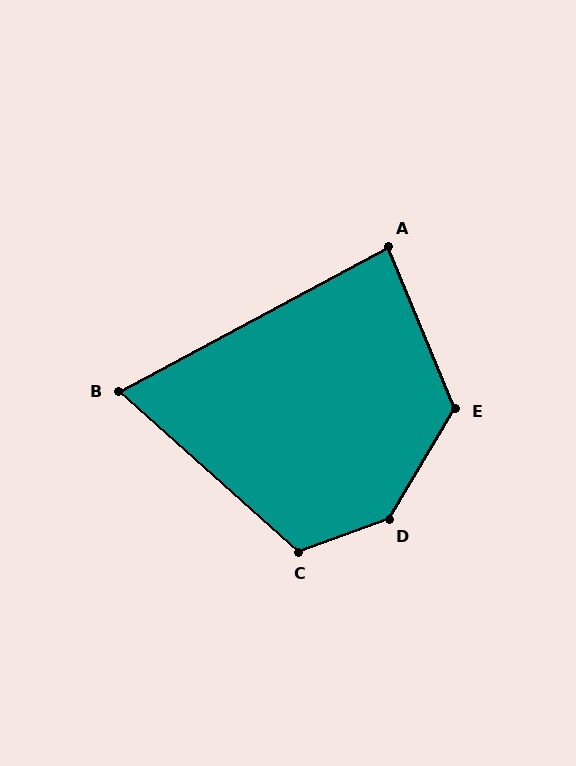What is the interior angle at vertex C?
Approximately 118 degrees (obtuse).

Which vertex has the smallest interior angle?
B, at approximately 70 degrees.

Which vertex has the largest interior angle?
D, at approximately 141 degrees.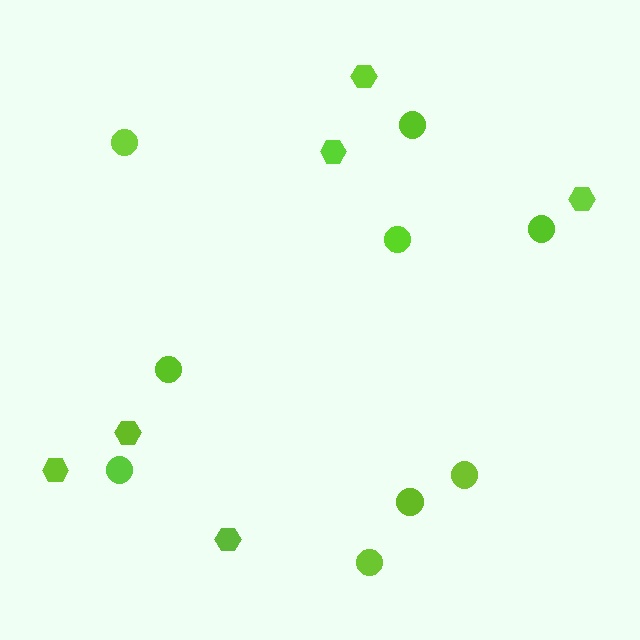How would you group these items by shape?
There are 2 groups: one group of hexagons (6) and one group of circles (9).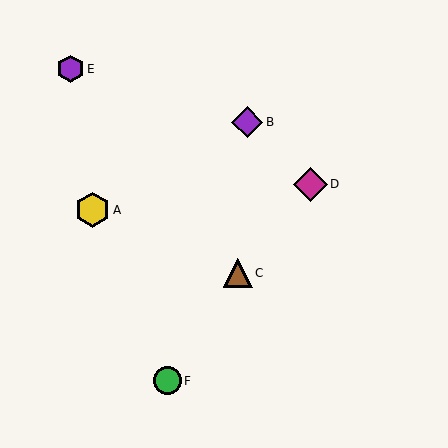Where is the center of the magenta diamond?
The center of the magenta diamond is at (310, 184).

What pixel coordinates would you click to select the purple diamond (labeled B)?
Click at (247, 122) to select the purple diamond B.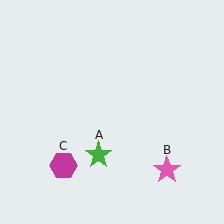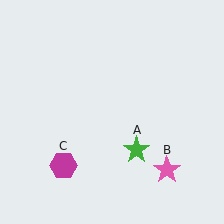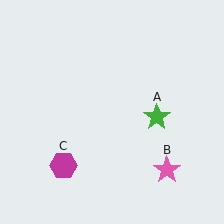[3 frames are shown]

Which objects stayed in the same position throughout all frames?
Pink star (object B) and magenta hexagon (object C) remained stationary.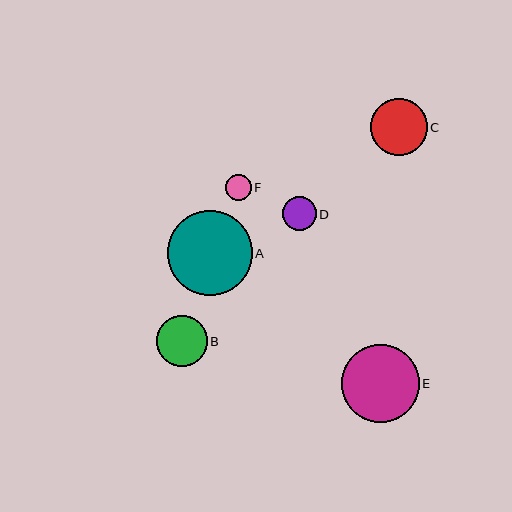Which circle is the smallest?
Circle F is the smallest with a size of approximately 26 pixels.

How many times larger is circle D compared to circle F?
Circle D is approximately 1.3 times the size of circle F.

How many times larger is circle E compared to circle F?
Circle E is approximately 3.0 times the size of circle F.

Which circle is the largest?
Circle A is the largest with a size of approximately 85 pixels.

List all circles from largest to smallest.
From largest to smallest: A, E, C, B, D, F.